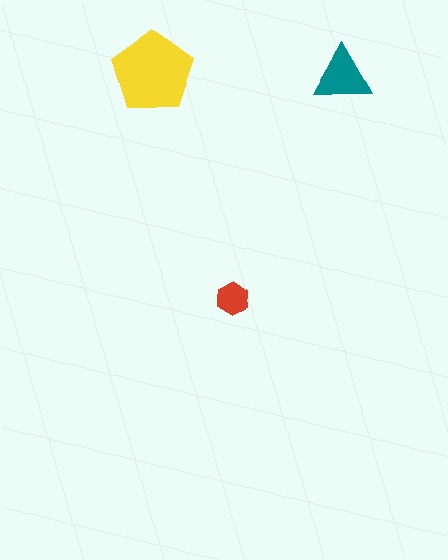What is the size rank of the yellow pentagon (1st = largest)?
1st.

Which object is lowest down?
The red hexagon is bottommost.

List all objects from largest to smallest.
The yellow pentagon, the teal triangle, the red hexagon.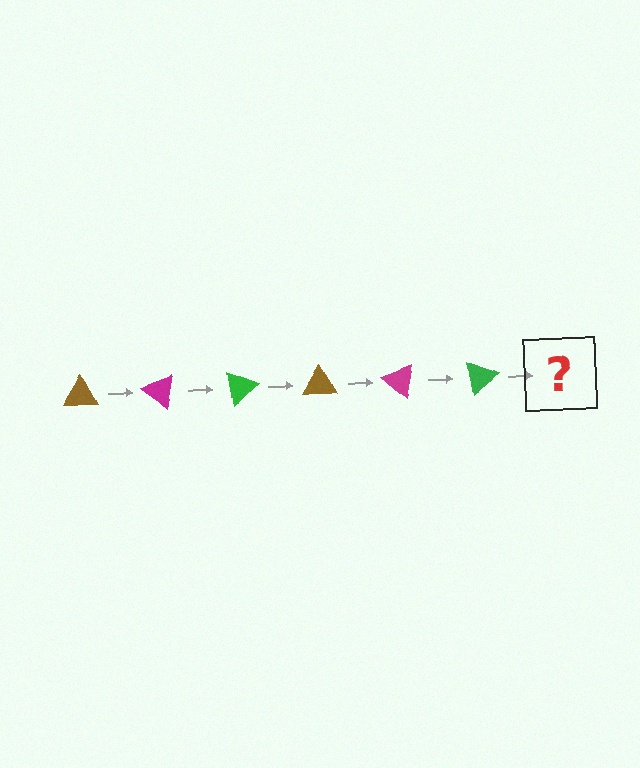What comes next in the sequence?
The next element should be a brown triangle, rotated 240 degrees from the start.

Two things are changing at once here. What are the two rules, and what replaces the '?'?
The two rules are that it rotates 40 degrees each step and the color cycles through brown, magenta, and green. The '?' should be a brown triangle, rotated 240 degrees from the start.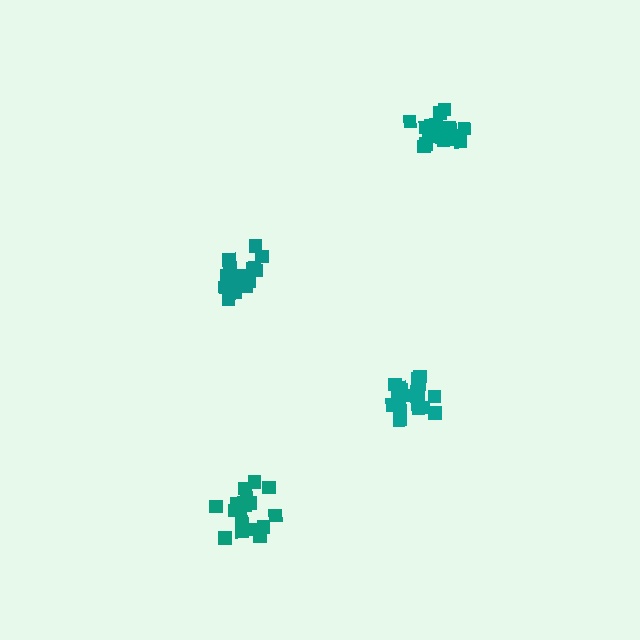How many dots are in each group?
Group 1: 20 dots, Group 2: 17 dots, Group 3: 18 dots, Group 4: 18 dots (73 total).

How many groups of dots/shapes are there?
There are 4 groups.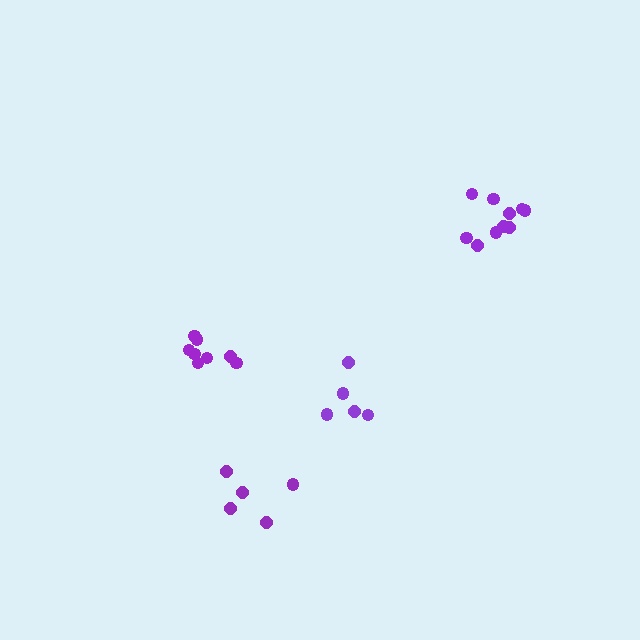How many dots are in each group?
Group 1: 8 dots, Group 2: 10 dots, Group 3: 5 dots, Group 4: 5 dots (28 total).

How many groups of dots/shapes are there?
There are 4 groups.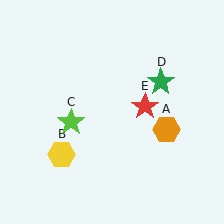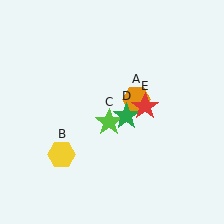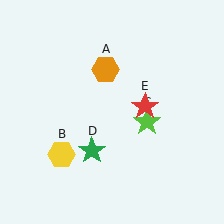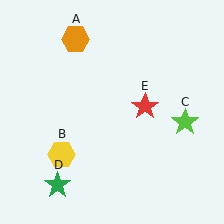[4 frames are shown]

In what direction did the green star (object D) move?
The green star (object D) moved down and to the left.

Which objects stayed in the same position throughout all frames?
Yellow hexagon (object B) and red star (object E) remained stationary.